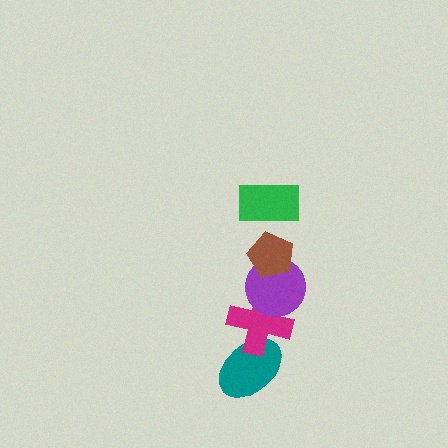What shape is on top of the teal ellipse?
The magenta cross is on top of the teal ellipse.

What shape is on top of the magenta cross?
The purple circle is on top of the magenta cross.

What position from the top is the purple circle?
The purple circle is 3rd from the top.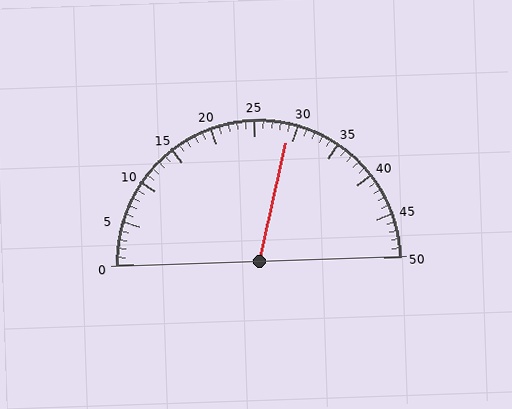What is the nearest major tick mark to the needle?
The nearest major tick mark is 30.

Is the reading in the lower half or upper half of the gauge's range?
The reading is in the upper half of the range (0 to 50).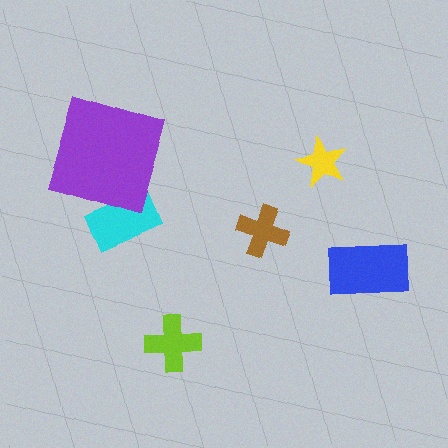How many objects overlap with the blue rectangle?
0 objects overlap with the blue rectangle.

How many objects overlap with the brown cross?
0 objects overlap with the brown cross.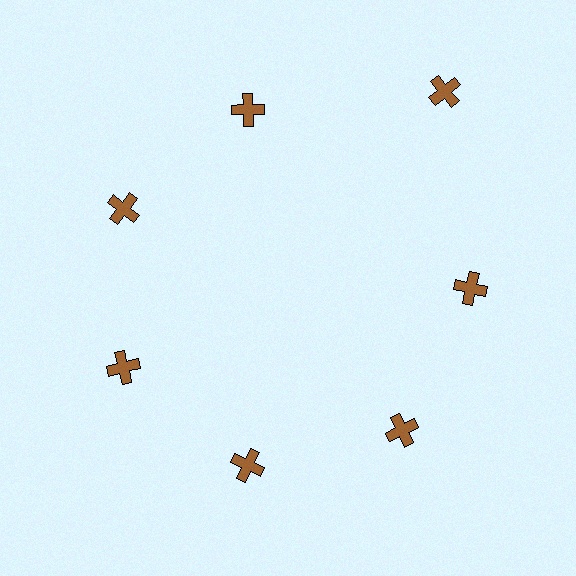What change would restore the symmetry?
The symmetry would be restored by moving it inward, back onto the ring so that all 7 crosses sit at equal angles and equal distance from the center.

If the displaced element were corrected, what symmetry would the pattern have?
It would have 7-fold rotational symmetry — the pattern would map onto itself every 51 degrees.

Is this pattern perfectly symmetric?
No. The 7 brown crosses are arranged in a ring, but one element near the 1 o'clock position is pushed outward from the center, breaking the 7-fold rotational symmetry.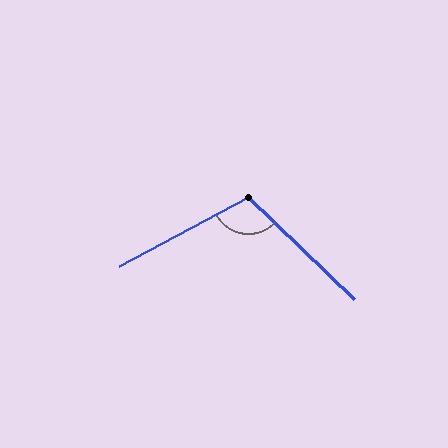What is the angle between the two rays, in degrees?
Approximately 108 degrees.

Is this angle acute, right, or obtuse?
It is obtuse.